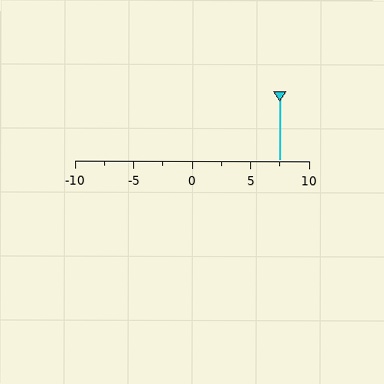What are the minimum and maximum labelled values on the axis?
The axis runs from -10 to 10.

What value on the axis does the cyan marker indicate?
The marker indicates approximately 7.5.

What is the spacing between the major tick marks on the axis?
The major ticks are spaced 5 apart.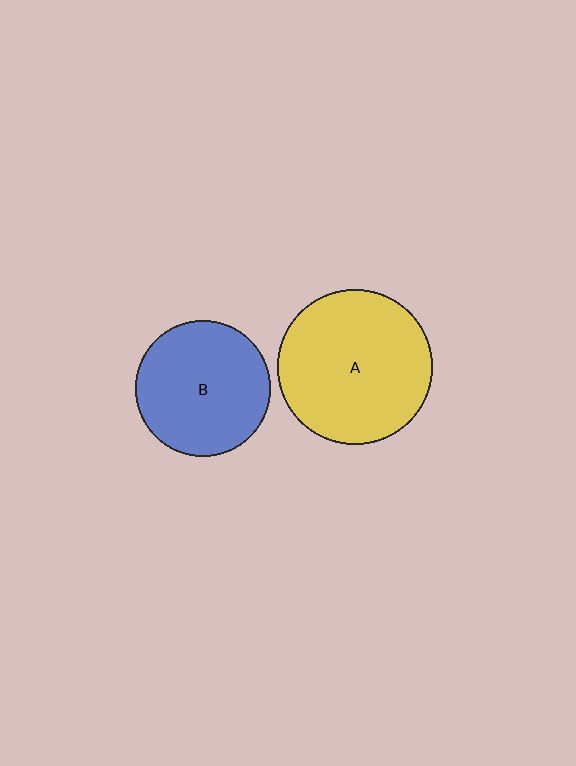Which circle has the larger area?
Circle A (yellow).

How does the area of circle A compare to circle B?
Approximately 1.3 times.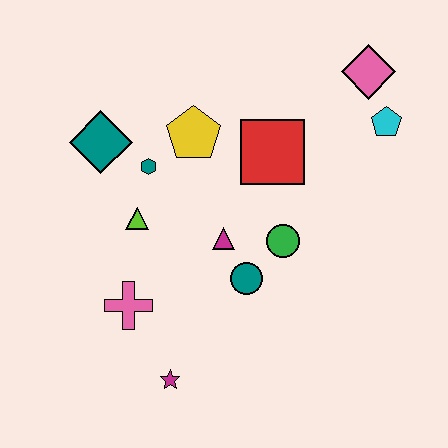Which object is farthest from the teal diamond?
The cyan pentagon is farthest from the teal diamond.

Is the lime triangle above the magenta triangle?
Yes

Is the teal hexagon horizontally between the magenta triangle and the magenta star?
No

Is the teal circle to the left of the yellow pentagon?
No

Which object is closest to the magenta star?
The pink cross is closest to the magenta star.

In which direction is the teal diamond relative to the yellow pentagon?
The teal diamond is to the left of the yellow pentagon.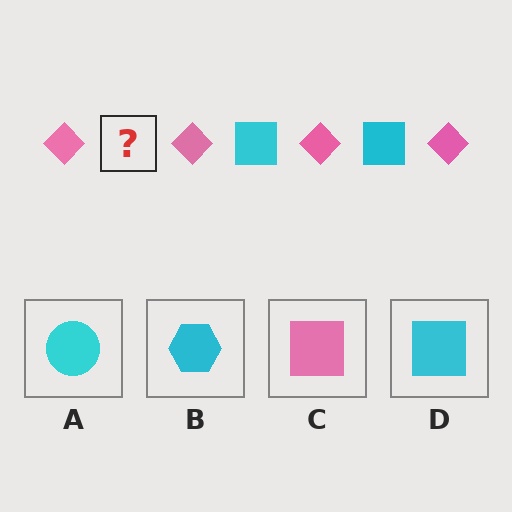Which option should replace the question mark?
Option D.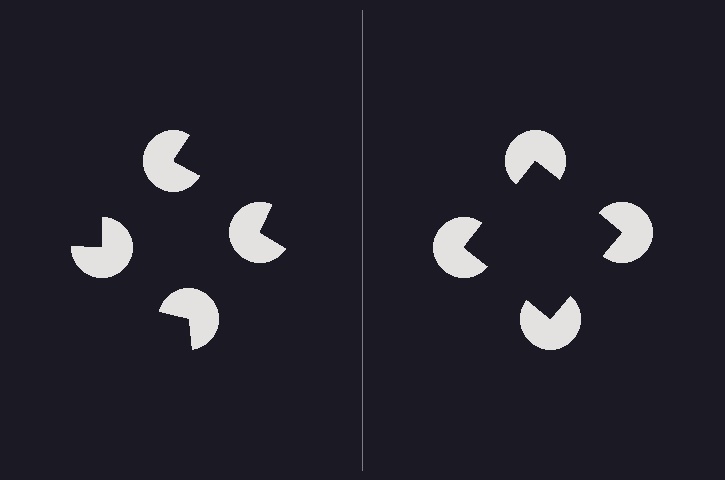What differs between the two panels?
The pac-man discs are positioned identically on both sides; only the wedge orientations differ. On the right they align to a square; on the left they are misaligned.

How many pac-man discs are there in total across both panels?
8 — 4 on each side.